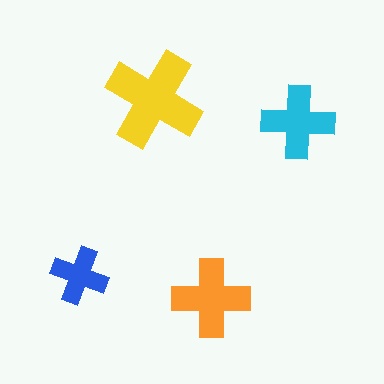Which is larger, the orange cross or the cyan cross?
The orange one.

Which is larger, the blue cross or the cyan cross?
The cyan one.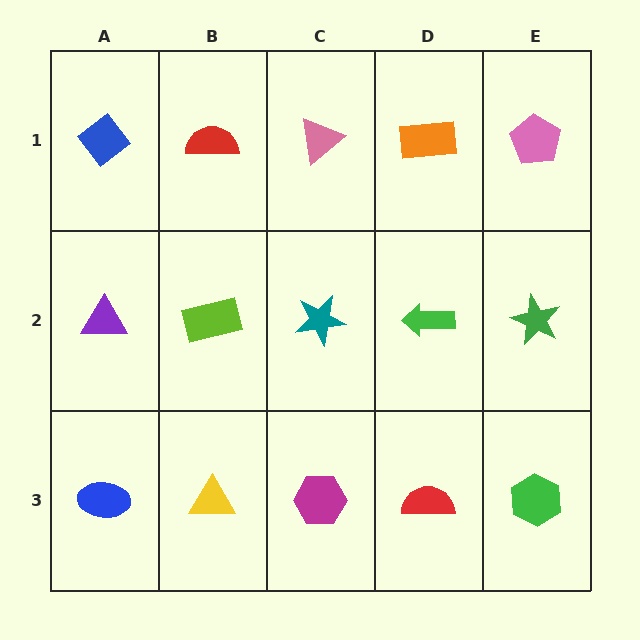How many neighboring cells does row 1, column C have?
3.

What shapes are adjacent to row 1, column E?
A green star (row 2, column E), an orange rectangle (row 1, column D).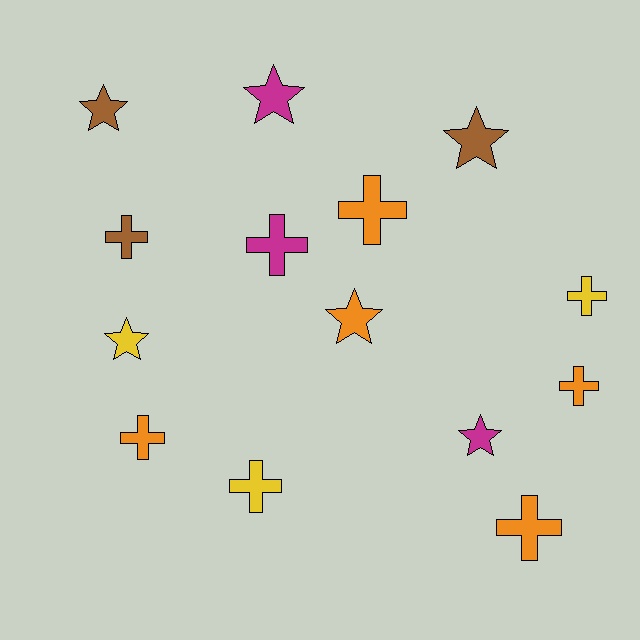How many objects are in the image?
There are 14 objects.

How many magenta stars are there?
There are 2 magenta stars.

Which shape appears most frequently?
Cross, with 8 objects.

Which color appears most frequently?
Orange, with 5 objects.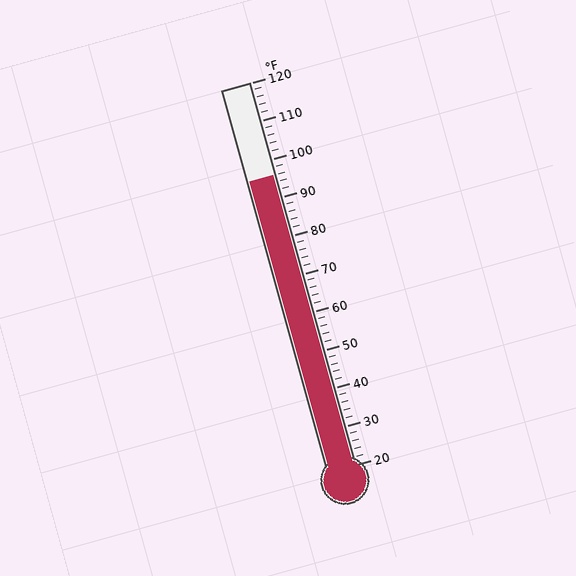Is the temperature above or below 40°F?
The temperature is above 40°F.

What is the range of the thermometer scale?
The thermometer scale ranges from 20°F to 120°F.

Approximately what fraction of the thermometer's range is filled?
The thermometer is filled to approximately 75% of its range.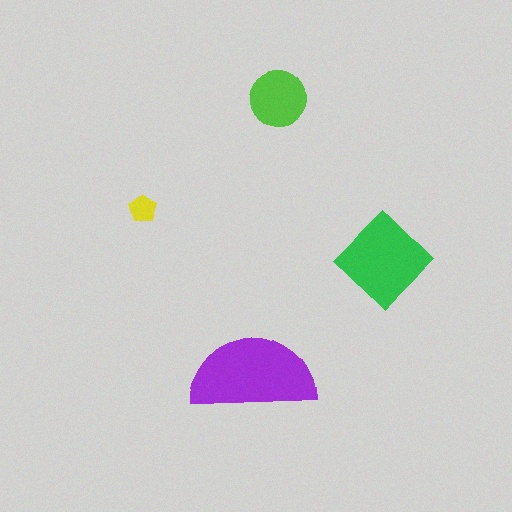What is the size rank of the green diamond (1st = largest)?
2nd.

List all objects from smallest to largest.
The yellow pentagon, the lime circle, the green diamond, the purple semicircle.